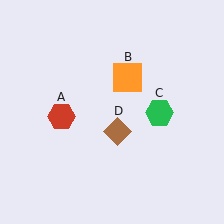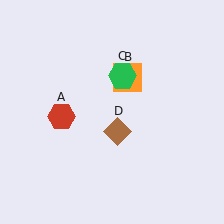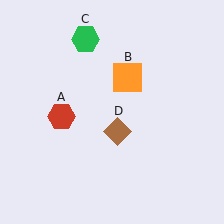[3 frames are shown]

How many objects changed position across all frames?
1 object changed position: green hexagon (object C).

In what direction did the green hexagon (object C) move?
The green hexagon (object C) moved up and to the left.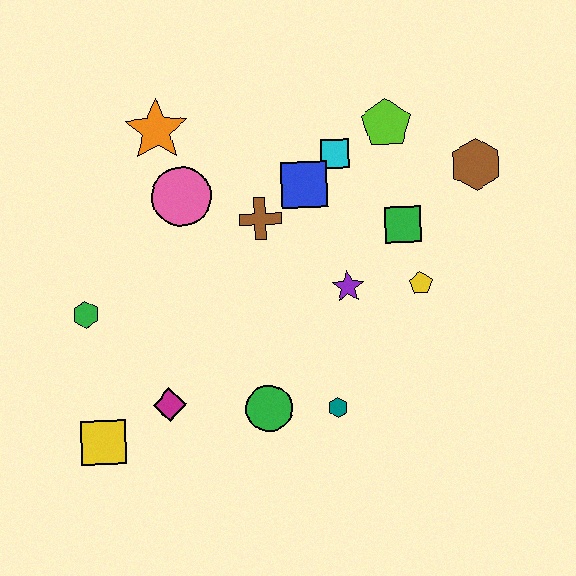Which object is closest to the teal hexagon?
The green circle is closest to the teal hexagon.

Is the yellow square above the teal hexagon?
No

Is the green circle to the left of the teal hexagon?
Yes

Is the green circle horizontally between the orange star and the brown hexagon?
Yes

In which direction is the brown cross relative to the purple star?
The brown cross is to the left of the purple star.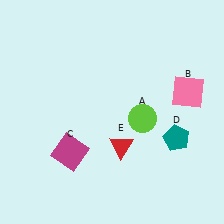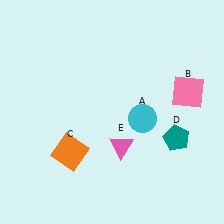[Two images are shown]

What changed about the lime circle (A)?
In Image 1, A is lime. In Image 2, it changed to cyan.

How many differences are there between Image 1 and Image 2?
There are 3 differences between the two images.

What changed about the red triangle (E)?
In Image 1, E is red. In Image 2, it changed to pink.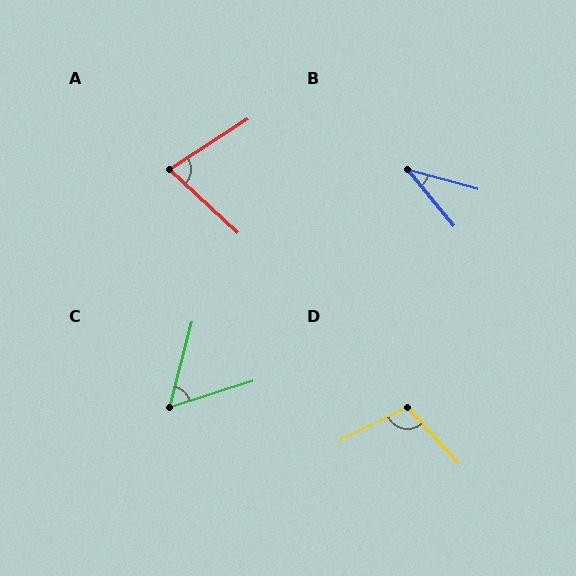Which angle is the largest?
D, at approximately 106 degrees.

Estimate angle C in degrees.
Approximately 58 degrees.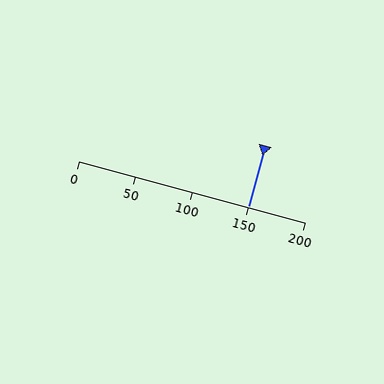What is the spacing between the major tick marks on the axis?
The major ticks are spaced 50 apart.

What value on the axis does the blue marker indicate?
The marker indicates approximately 150.